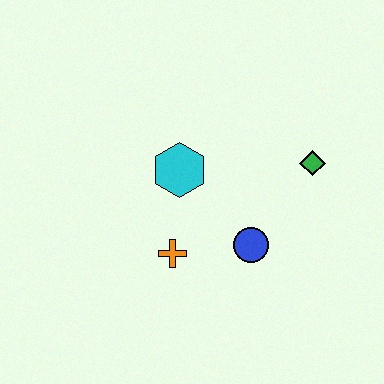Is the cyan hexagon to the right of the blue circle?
No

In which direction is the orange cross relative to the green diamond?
The orange cross is to the left of the green diamond.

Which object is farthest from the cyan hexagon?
The green diamond is farthest from the cyan hexagon.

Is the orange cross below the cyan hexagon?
Yes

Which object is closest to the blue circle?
The orange cross is closest to the blue circle.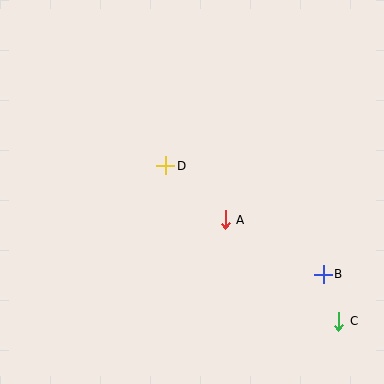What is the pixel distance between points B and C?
The distance between B and C is 49 pixels.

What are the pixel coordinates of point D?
Point D is at (166, 166).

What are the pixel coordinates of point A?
Point A is at (225, 220).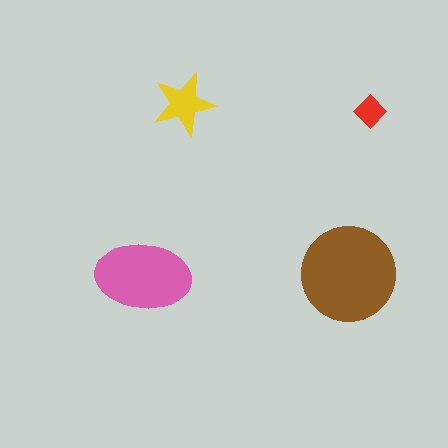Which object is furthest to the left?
The pink ellipse is leftmost.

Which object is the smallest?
The red diamond.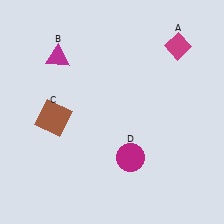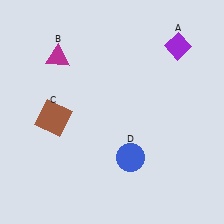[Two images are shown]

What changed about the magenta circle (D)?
In Image 1, D is magenta. In Image 2, it changed to blue.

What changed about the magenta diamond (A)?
In Image 1, A is magenta. In Image 2, it changed to purple.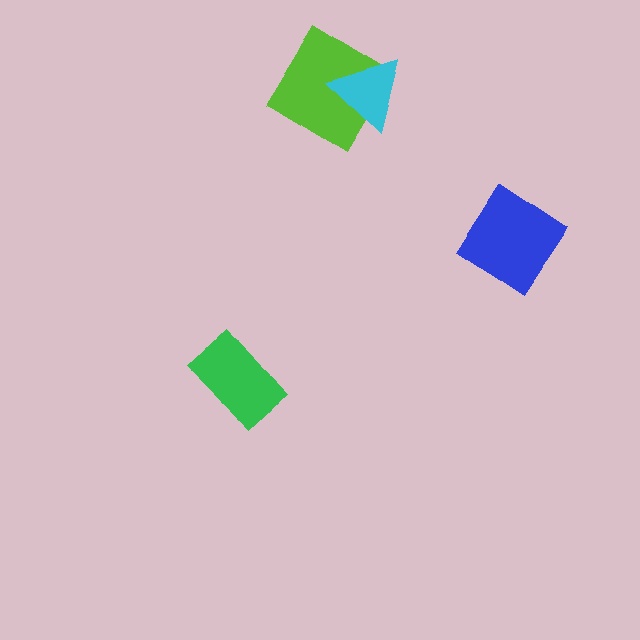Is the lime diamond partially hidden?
Yes, it is partially covered by another shape.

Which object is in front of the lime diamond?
The cyan triangle is in front of the lime diamond.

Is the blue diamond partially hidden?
No, no other shape covers it.